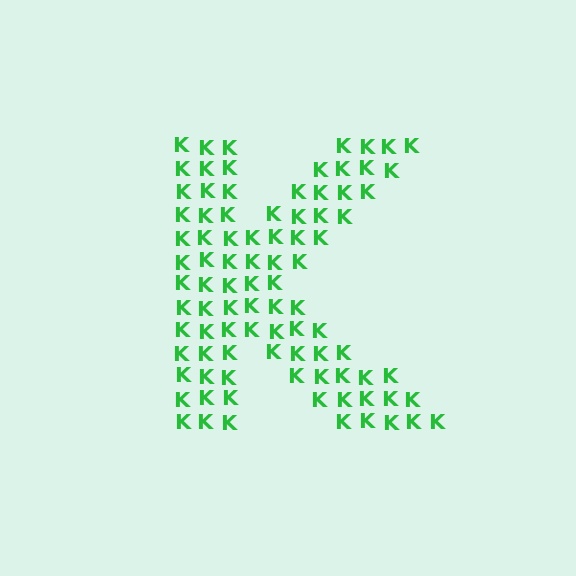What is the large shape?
The large shape is the letter K.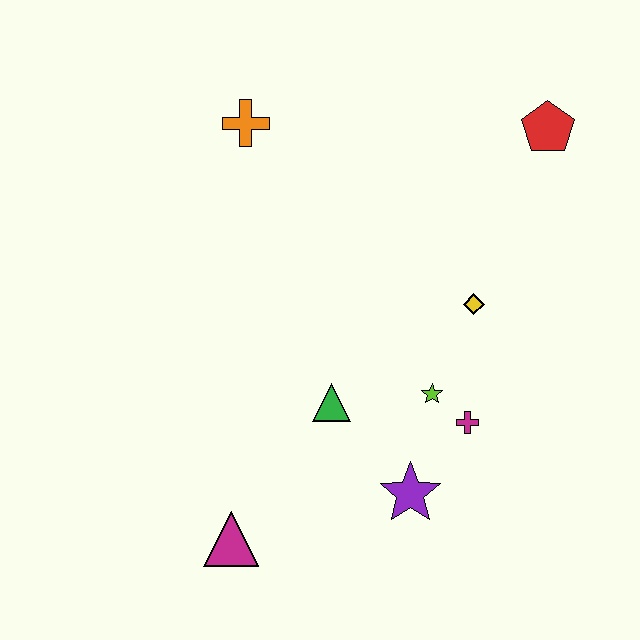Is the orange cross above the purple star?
Yes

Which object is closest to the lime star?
The magenta cross is closest to the lime star.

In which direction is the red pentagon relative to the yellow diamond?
The red pentagon is above the yellow diamond.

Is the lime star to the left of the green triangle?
No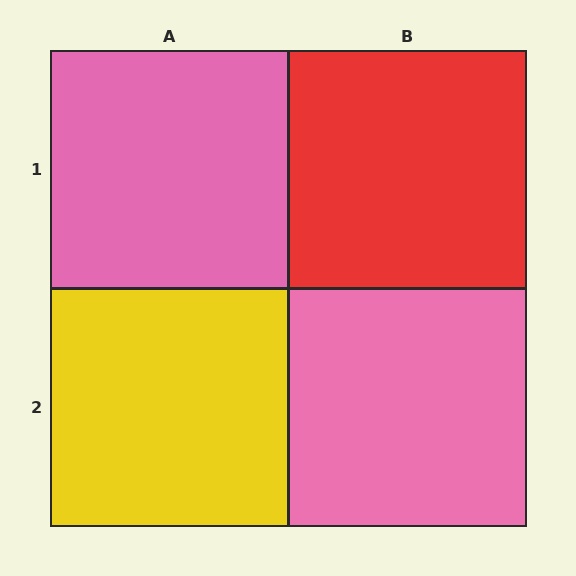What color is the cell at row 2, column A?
Yellow.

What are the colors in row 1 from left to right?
Pink, red.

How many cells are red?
1 cell is red.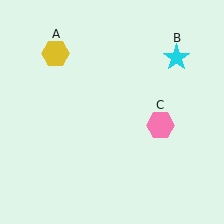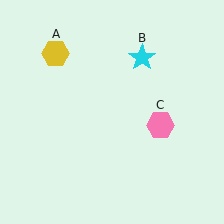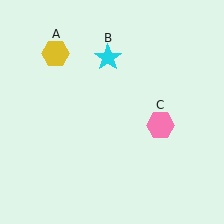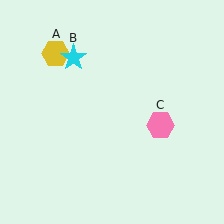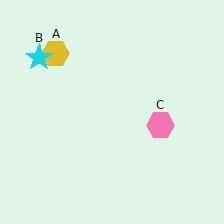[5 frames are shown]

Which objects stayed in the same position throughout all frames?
Yellow hexagon (object A) and pink hexagon (object C) remained stationary.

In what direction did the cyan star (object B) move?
The cyan star (object B) moved left.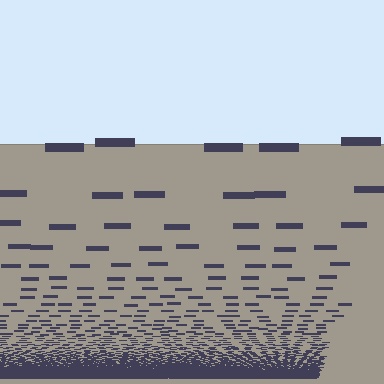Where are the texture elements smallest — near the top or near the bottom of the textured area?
Near the bottom.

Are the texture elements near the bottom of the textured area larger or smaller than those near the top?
Smaller. The gradient is inverted — elements near the bottom are smaller and denser.